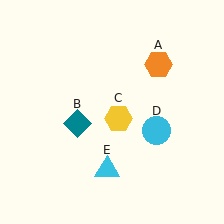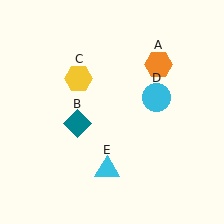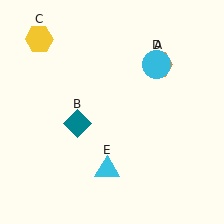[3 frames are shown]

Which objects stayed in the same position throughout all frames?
Orange hexagon (object A) and teal diamond (object B) and cyan triangle (object E) remained stationary.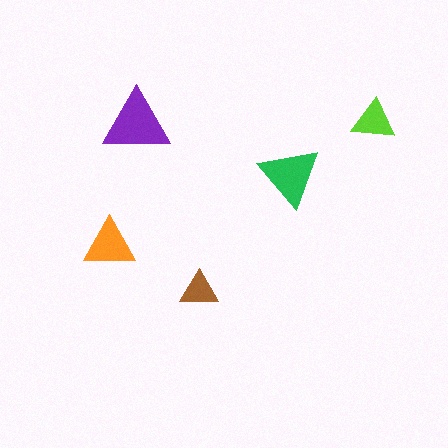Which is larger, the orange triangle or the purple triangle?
The purple one.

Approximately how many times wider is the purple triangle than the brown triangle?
About 2 times wider.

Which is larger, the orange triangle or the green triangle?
The green one.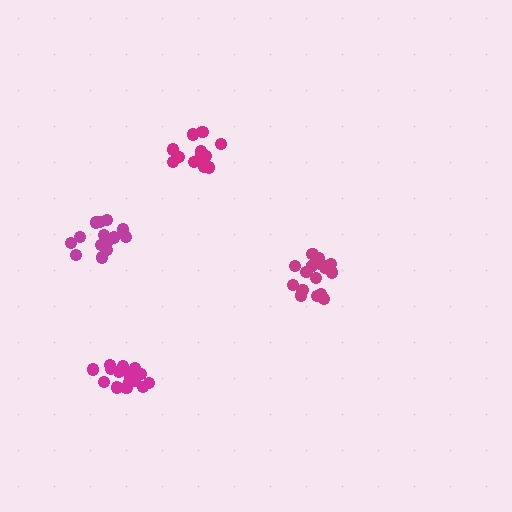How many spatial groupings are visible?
There are 4 spatial groupings.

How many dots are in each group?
Group 1: 14 dots, Group 2: 17 dots, Group 3: 14 dots, Group 4: 17 dots (62 total).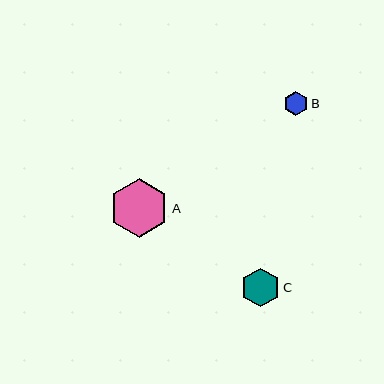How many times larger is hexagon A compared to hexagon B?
Hexagon A is approximately 2.4 times the size of hexagon B.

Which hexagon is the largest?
Hexagon A is the largest with a size of approximately 59 pixels.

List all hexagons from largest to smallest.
From largest to smallest: A, C, B.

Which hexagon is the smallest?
Hexagon B is the smallest with a size of approximately 24 pixels.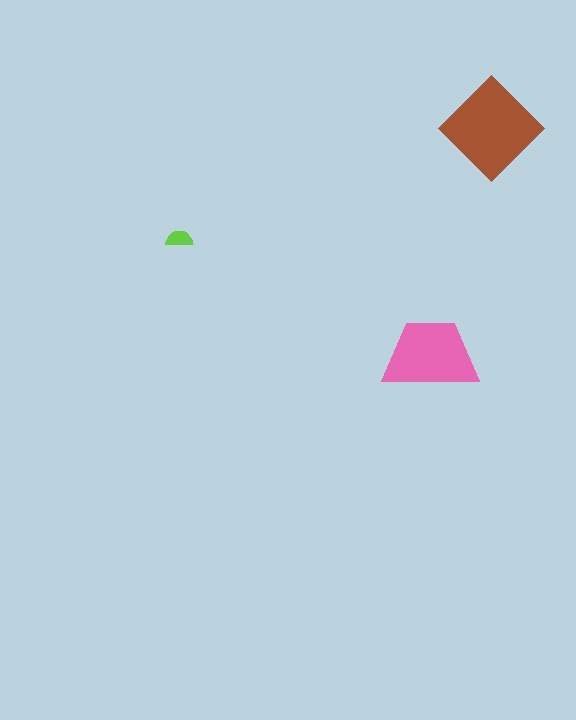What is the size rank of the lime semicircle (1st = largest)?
3rd.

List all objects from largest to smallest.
The brown diamond, the pink trapezoid, the lime semicircle.